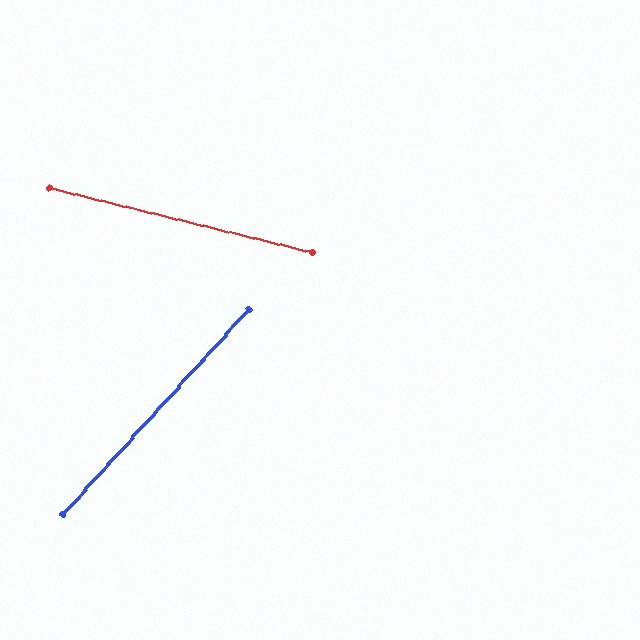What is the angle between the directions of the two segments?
Approximately 62 degrees.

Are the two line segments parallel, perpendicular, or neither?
Neither parallel nor perpendicular — they differ by about 62°.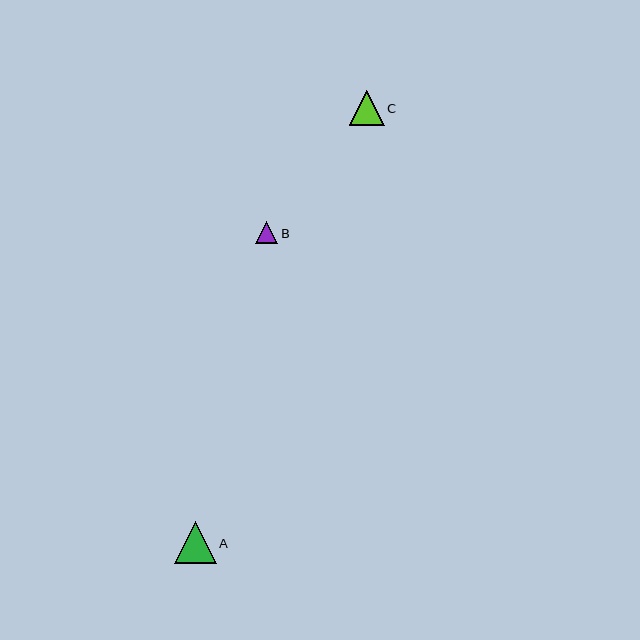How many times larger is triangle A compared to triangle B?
Triangle A is approximately 1.9 times the size of triangle B.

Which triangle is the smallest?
Triangle B is the smallest with a size of approximately 22 pixels.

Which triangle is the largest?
Triangle A is the largest with a size of approximately 42 pixels.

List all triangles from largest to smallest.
From largest to smallest: A, C, B.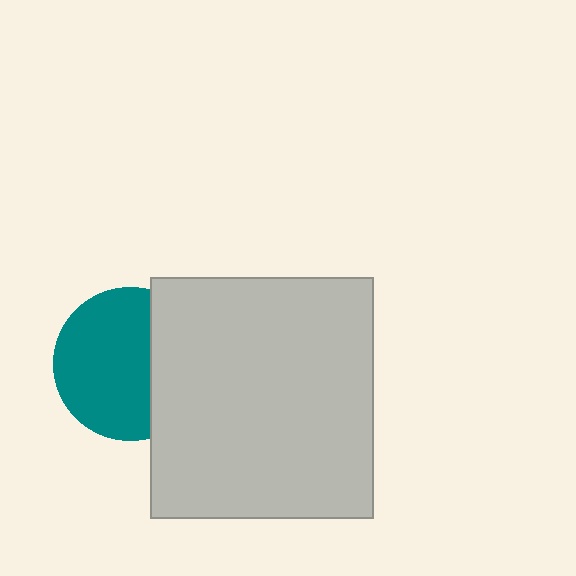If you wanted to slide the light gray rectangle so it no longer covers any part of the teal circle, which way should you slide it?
Slide it right — that is the most direct way to separate the two shapes.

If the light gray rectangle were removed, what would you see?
You would see the complete teal circle.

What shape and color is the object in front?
The object in front is a light gray rectangle.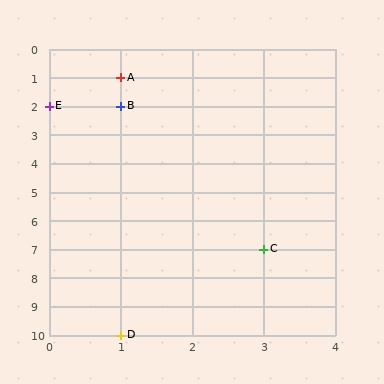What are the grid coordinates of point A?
Point A is at grid coordinates (1, 1).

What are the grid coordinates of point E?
Point E is at grid coordinates (0, 2).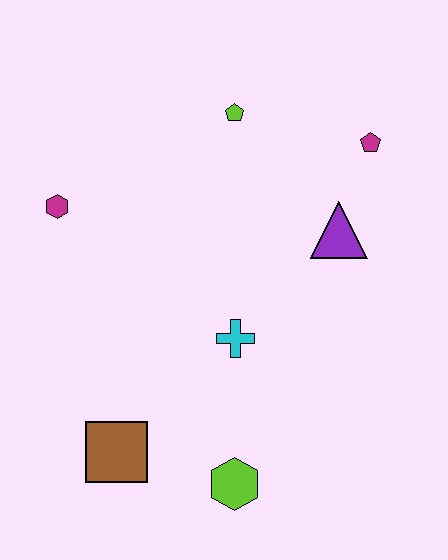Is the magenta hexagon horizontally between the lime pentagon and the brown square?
No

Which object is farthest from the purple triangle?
The brown square is farthest from the purple triangle.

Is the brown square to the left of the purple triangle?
Yes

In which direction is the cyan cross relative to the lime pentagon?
The cyan cross is below the lime pentagon.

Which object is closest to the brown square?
The lime hexagon is closest to the brown square.